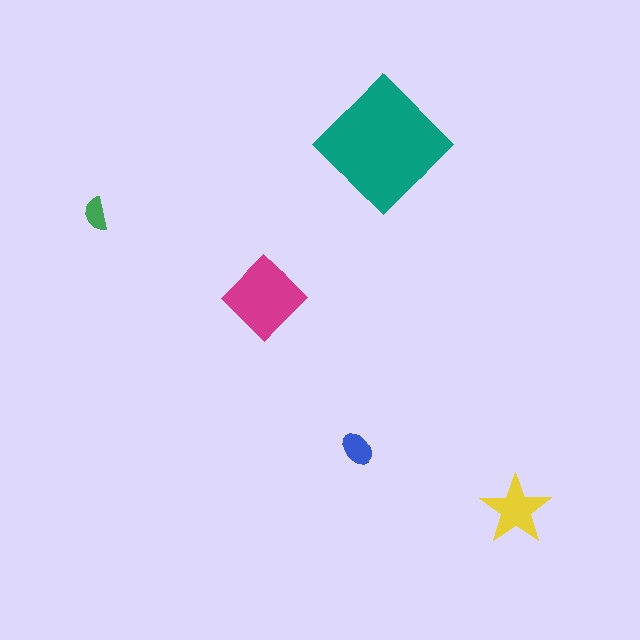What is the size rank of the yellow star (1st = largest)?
3rd.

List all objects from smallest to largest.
The green semicircle, the blue ellipse, the yellow star, the magenta diamond, the teal diamond.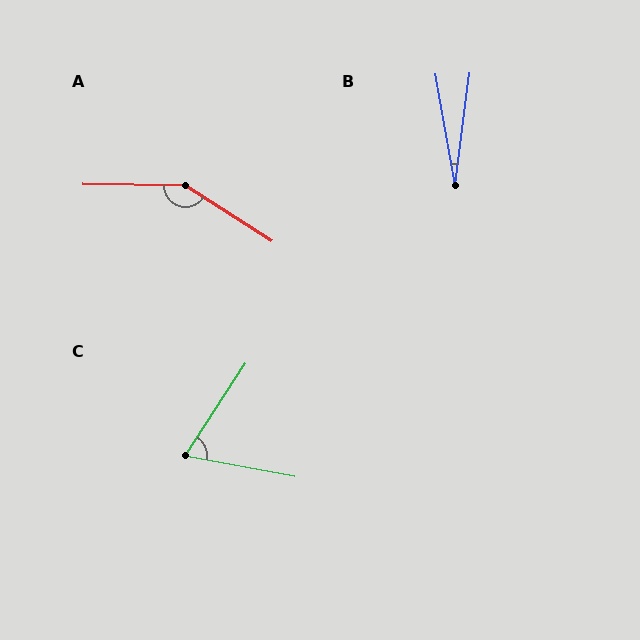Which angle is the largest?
A, at approximately 148 degrees.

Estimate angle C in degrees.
Approximately 68 degrees.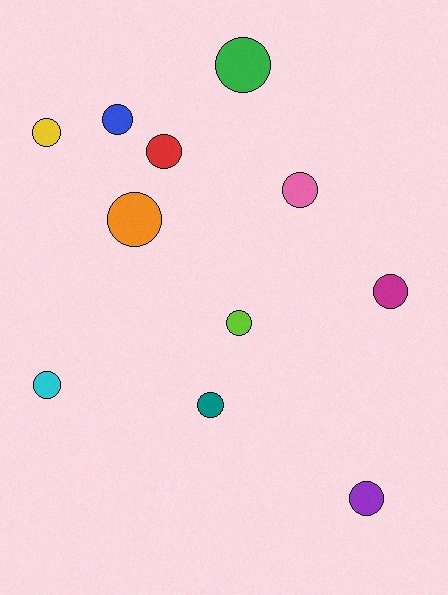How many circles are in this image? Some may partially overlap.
There are 11 circles.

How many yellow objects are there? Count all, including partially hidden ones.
There is 1 yellow object.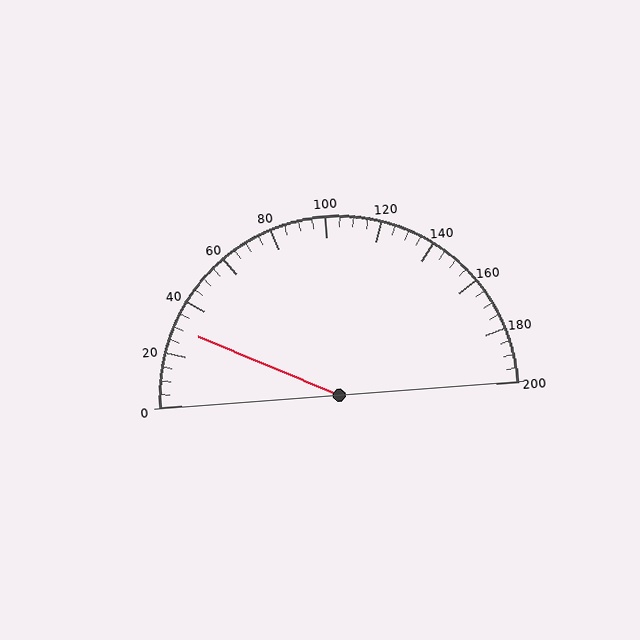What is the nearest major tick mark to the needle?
The nearest major tick mark is 40.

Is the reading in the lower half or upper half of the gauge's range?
The reading is in the lower half of the range (0 to 200).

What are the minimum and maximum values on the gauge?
The gauge ranges from 0 to 200.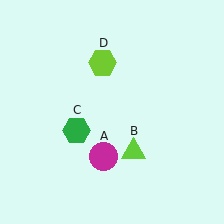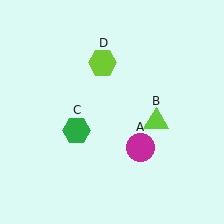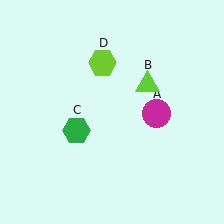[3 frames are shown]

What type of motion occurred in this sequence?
The magenta circle (object A), lime triangle (object B) rotated counterclockwise around the center of the scene.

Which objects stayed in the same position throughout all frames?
Green hexagon (object C) and lime hexagon (object D) remained stationary.